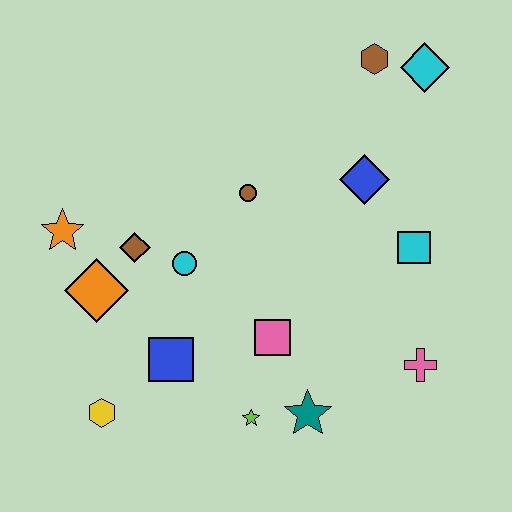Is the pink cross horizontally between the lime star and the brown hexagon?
No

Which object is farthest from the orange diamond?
The cyan diamond is farthest from the orange diamond.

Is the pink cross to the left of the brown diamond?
No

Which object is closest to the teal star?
The lime star is closest to the teal star.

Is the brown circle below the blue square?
No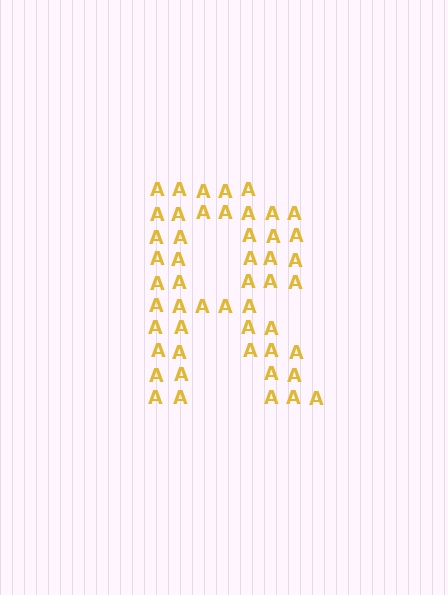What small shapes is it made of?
It is made of small letter A's.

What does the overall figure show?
The overall figure shows the letter R.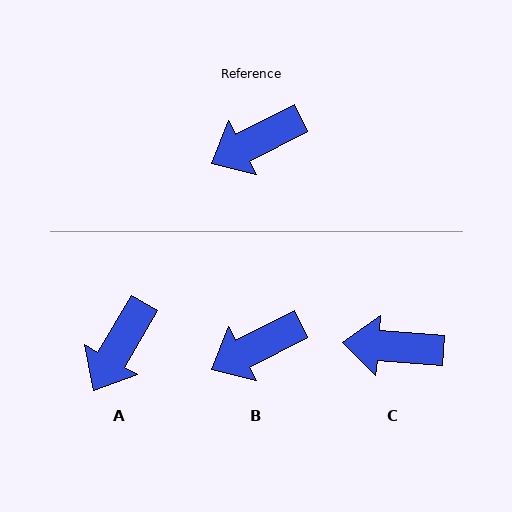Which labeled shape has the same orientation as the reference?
B.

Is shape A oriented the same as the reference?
No, it is off by about 33 degrees.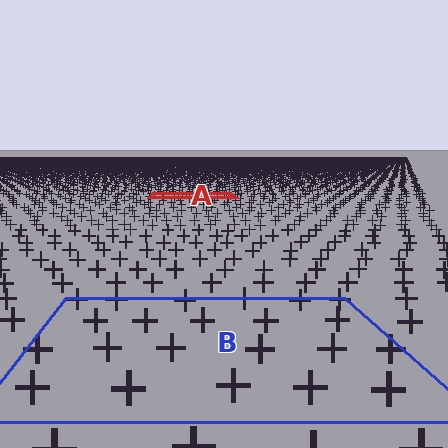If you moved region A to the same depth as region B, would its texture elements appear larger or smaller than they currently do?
They would appear larger. At a closer depth, the same texture elements are projected at a bigger on-screen size.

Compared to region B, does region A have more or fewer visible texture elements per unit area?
Region A has more texture elements per unit area — they are packed more densely because it is farther away.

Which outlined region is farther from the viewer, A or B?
Region A is farther from the viewer — the texture elements inside it appear smaller and more densely packed.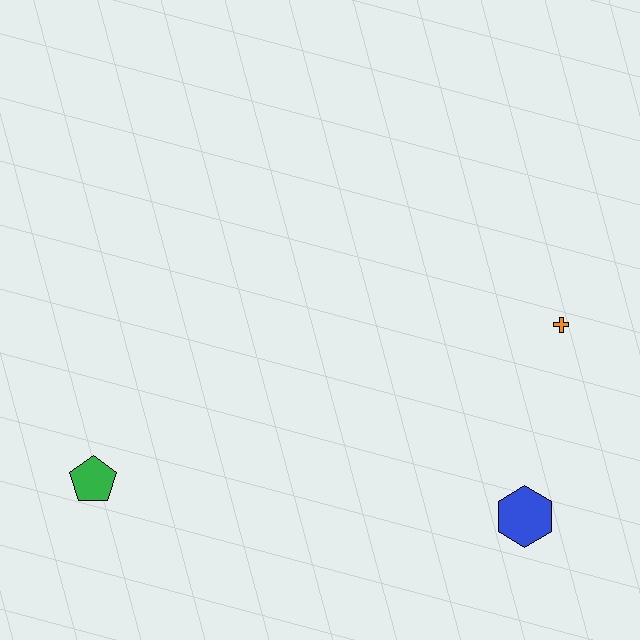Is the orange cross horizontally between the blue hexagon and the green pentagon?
No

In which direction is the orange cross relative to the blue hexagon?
The orange cross is above the blue hexagon.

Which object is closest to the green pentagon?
The blue hexagon is closest to the green pentagon.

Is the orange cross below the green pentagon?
No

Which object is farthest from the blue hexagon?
The green pentagon is farthest from the blue hexagon.